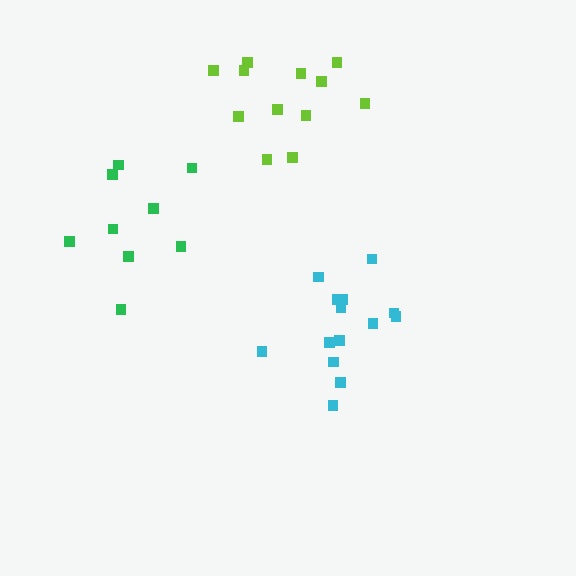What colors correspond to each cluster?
The clusters are colored: green, lime, cyan.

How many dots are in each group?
Group 1: 9 dots, Group 2: 12 dots, Group 3: 14 dots (35 total).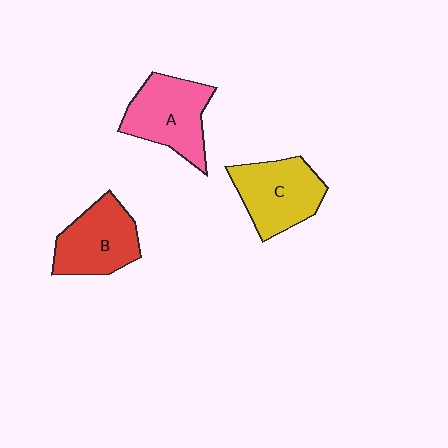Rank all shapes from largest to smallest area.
From largest to smallest: A (pink), C (yellow), B (red).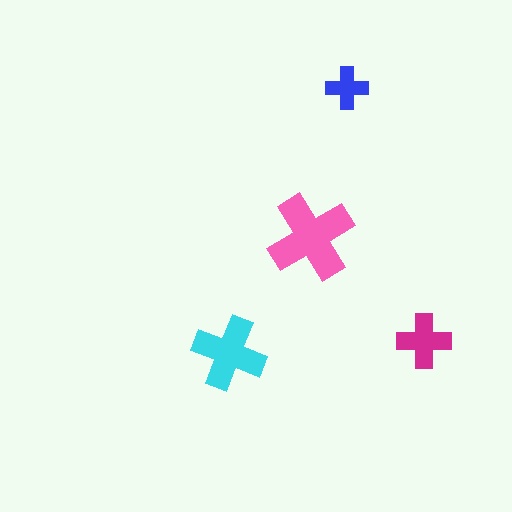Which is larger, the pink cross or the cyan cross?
The pink one.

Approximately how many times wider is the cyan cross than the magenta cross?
About 1.5 times wider.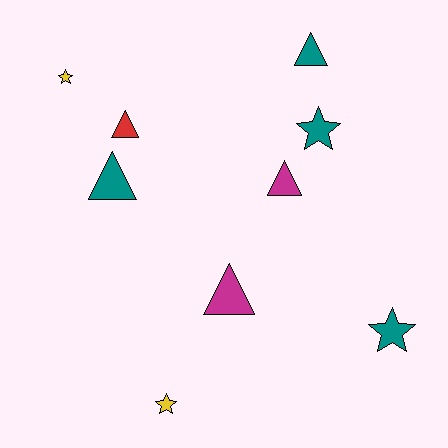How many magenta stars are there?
There are no magenta stars.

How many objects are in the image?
There are 9 objects.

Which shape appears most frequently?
Triangle, with 5 objects.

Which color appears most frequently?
Teal, with 4 objects.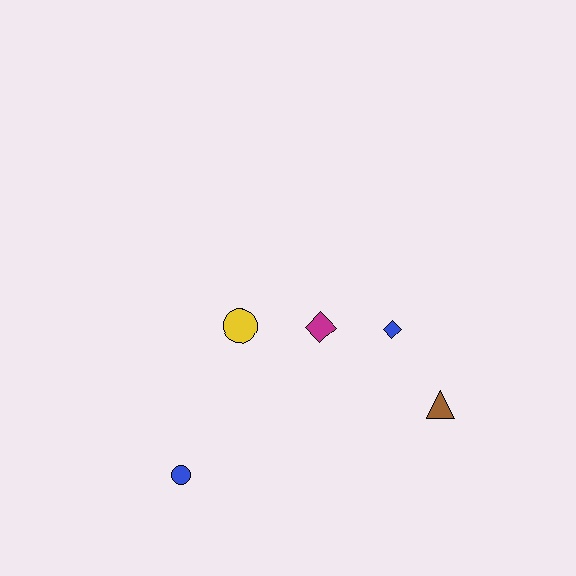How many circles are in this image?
There are 2 circles.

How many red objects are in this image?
There are no red objects.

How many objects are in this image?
There are 5 objects.